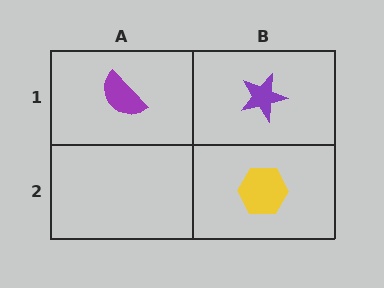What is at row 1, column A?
A purple semicircle.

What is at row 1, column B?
A purple star.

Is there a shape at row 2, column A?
No, that cell is empty.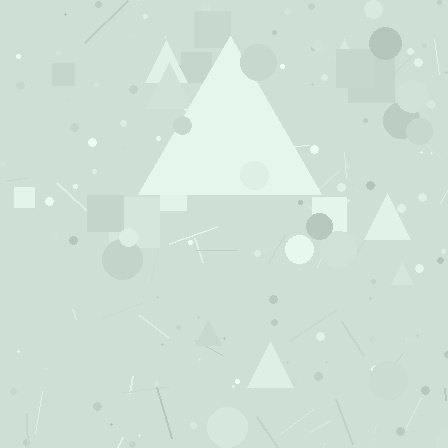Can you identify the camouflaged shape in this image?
The camouflaged shape is a triangle.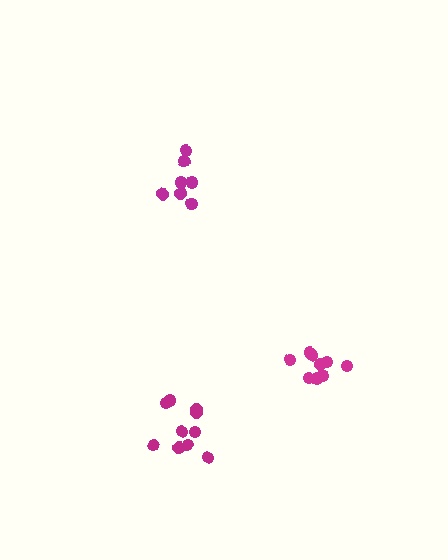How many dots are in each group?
Group 1: 7 dots, Group 2: 9 dots, Group 3: 10 dots (26 total).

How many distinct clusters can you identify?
There are 3 distinct clusters.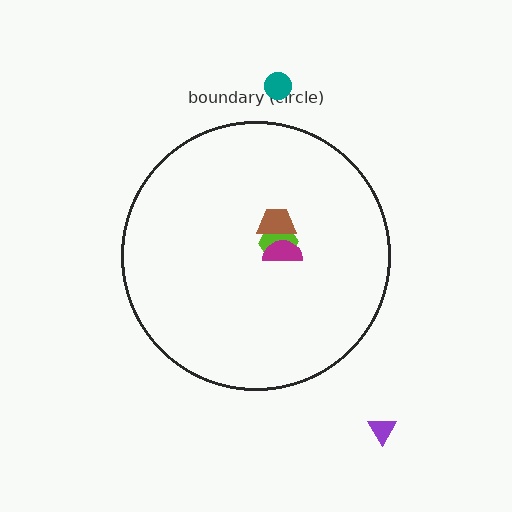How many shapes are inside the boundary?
3 inside, 2 outside.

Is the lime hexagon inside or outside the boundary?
Inside.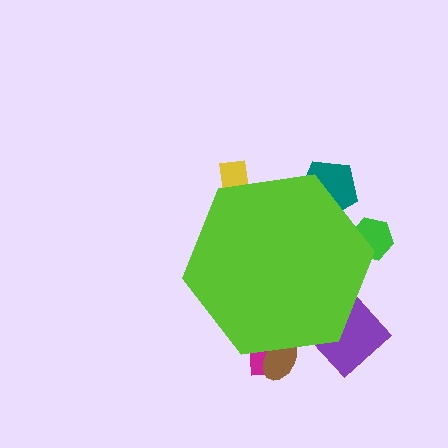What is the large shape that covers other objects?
A lime hexagon.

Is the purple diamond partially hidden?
Yes, the purple diamond is partially hidden behind the lime hexagon.